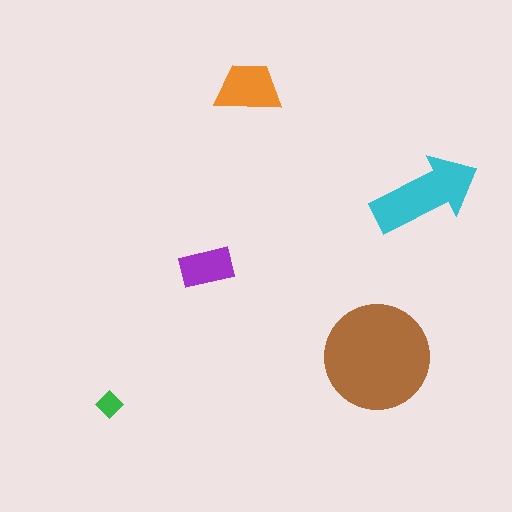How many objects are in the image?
There are 5 objects in the image.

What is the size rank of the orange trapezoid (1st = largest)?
3rd.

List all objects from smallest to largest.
The green diamond, the purple rectangle, the orange trapezoid, the cyan arrow, the brown circle.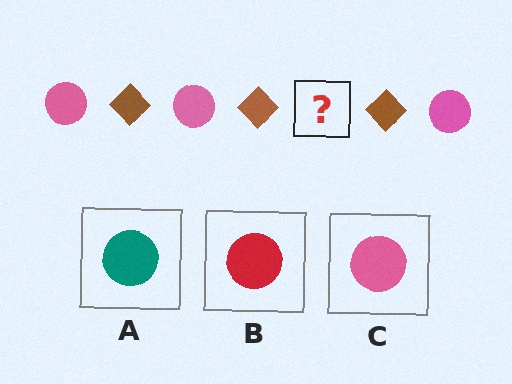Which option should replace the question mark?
Option C.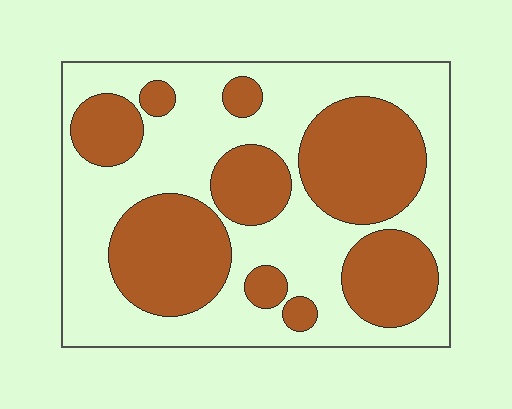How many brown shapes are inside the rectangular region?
9.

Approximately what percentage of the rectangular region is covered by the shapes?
Approximately 40%.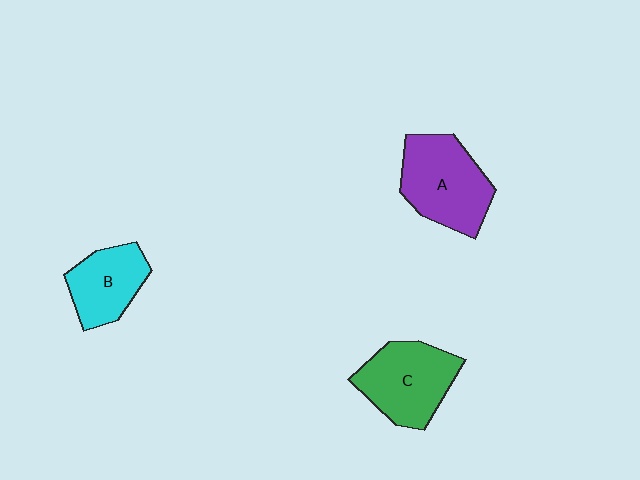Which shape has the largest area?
Shape A (purple).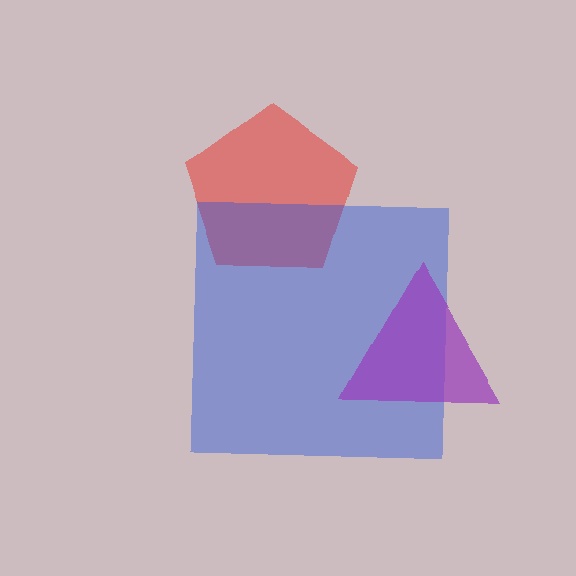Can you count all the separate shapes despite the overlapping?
Yes, there are 3 separate shapes.